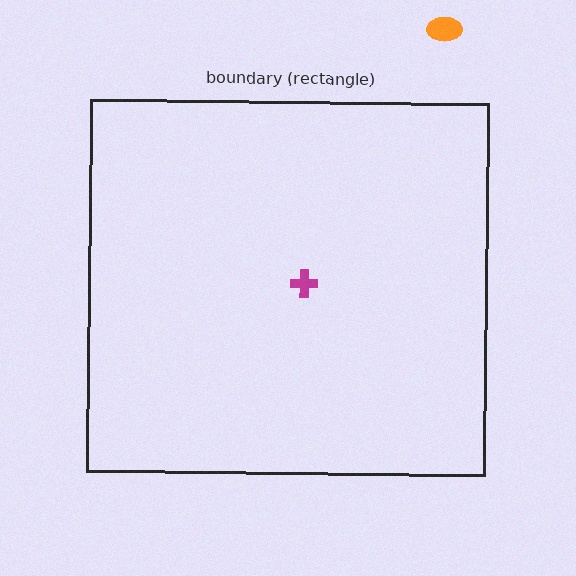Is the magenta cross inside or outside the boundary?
Inside.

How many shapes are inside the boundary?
1 inside, 1 outside.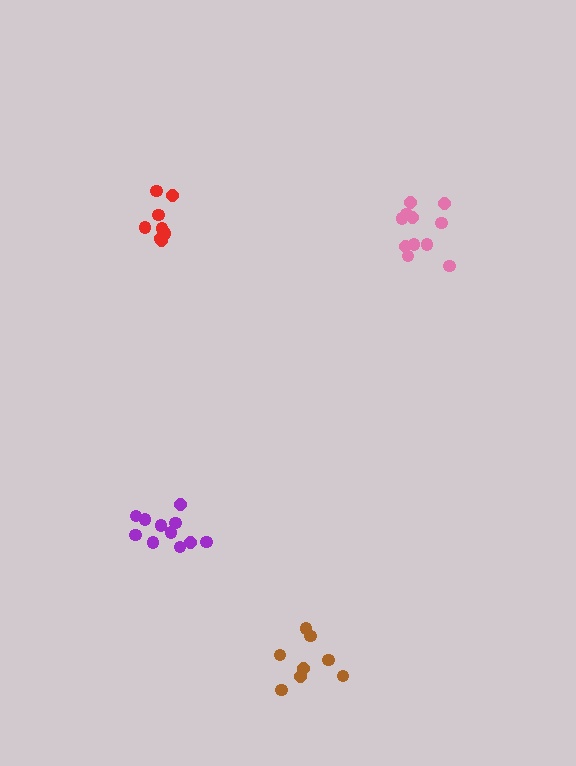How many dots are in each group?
Group 1: 11 dots, Group 2: 8 dots, Group 3: 8 dots, Group 4: 11 dots (38 total).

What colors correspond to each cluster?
The clusters are colored: pink, red, brown, purple.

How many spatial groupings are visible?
There are 4 spatial groupings.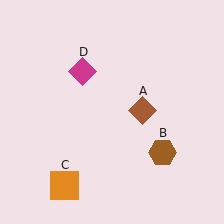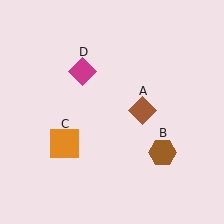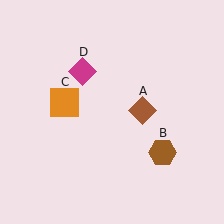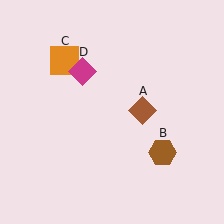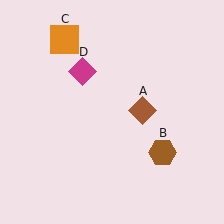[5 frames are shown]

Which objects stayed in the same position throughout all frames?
Brown diamond (object A) and brown hexagon (object B) and magenta diamond (object D) remained stationary.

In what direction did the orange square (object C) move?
The orange square (object C) moved up.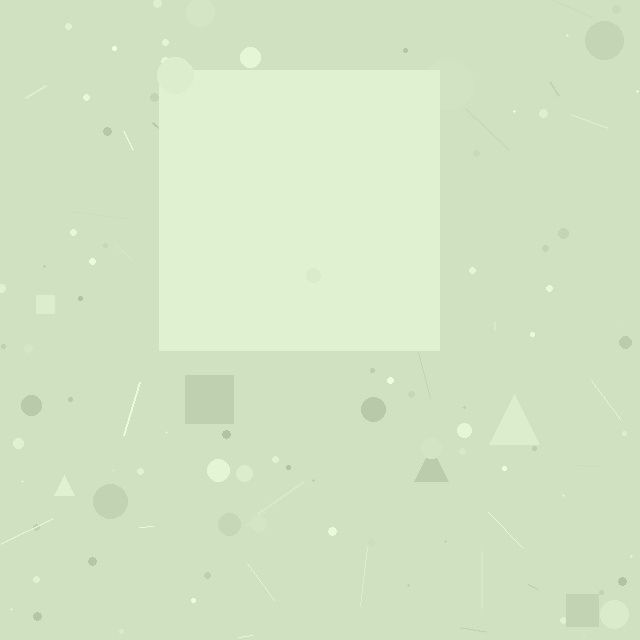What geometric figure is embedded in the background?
A square is embedded in the background.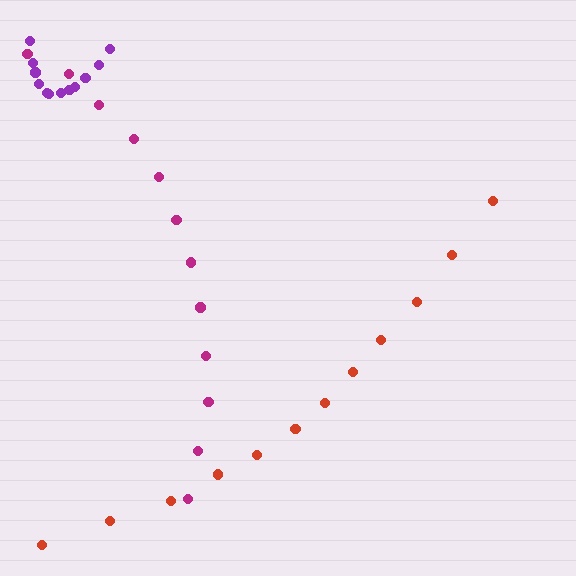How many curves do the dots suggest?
There are 3 distinct paths.